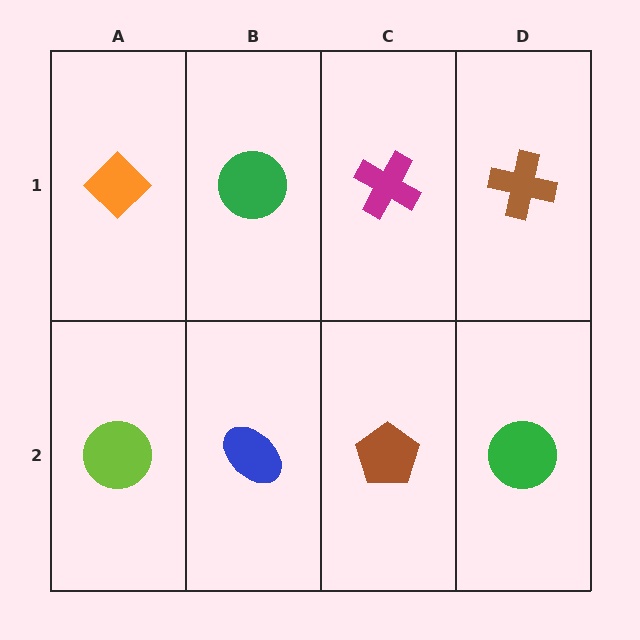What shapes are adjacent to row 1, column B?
A blue ellipse (row 2, column B), an orange diamond (row 1, column A), a magenta cross (row 1, column C).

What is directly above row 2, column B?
A green circle.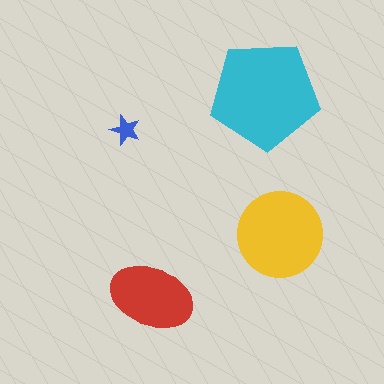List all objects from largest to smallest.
The cyan pentagon, the yellow circle, the red ellipse, the blue star.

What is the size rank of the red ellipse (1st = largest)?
3rd.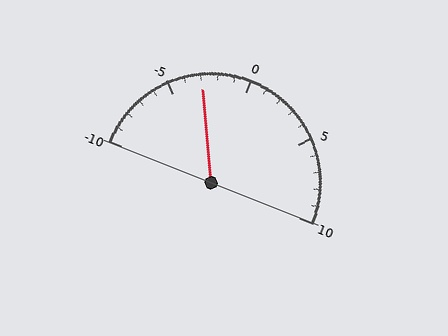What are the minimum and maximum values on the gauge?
The gauge ranges from -10 to 10.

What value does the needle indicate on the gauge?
The needle indicates approximately -3.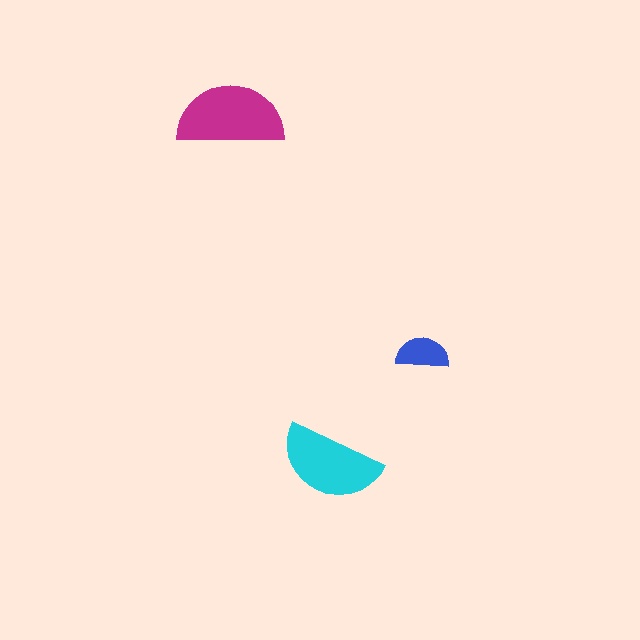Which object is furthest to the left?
The magenta semicircle is leftmost.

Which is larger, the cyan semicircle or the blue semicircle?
The cyan one.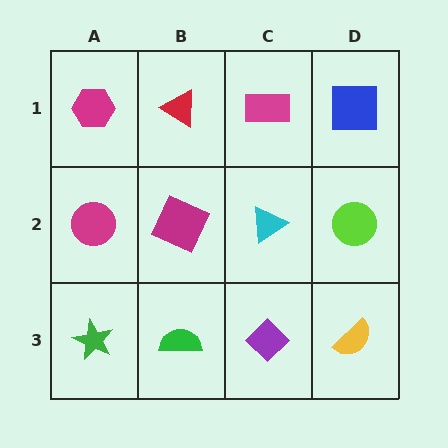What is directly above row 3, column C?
A cyan triangle.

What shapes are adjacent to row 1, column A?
A magenta circle (row 2, column A), a red triangle (row 1, column B).